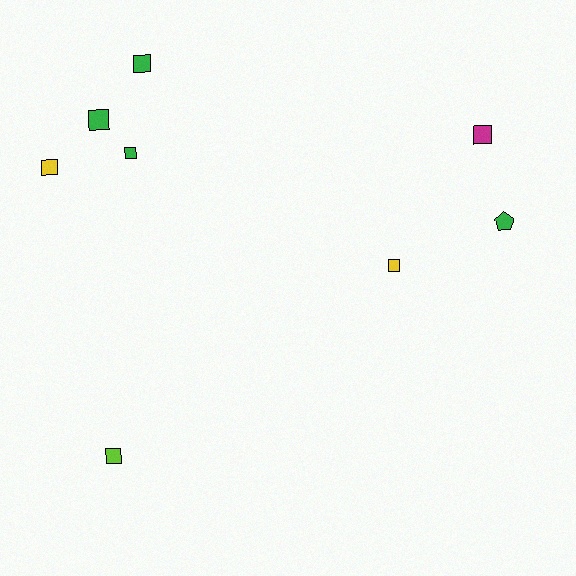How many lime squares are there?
There is 1 lime square.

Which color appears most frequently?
Green, with 4 objects.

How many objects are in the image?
There are 8 objects.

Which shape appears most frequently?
Square, with 7 objects.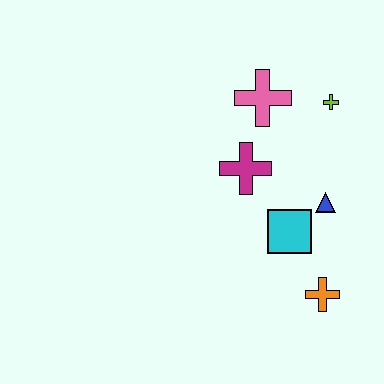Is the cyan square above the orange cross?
Yes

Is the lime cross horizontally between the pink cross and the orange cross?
No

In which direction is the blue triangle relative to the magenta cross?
The blue triangle is to the right of the magenta cross.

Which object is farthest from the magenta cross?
The orange cross is farthest from the magenta cross.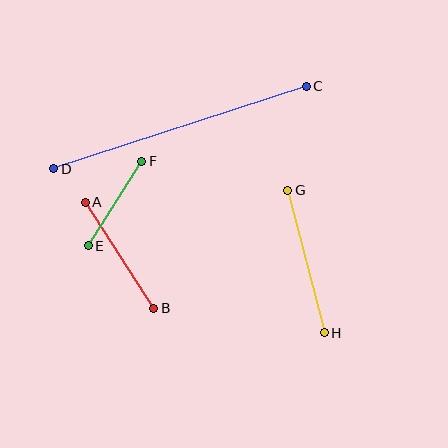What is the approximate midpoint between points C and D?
The midpoint is at approximately (180, 128) pixels.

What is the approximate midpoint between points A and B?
The midpoint is at approximately (120, 255) pixels.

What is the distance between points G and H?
The distance is approximately 147 pixels.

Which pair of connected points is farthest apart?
Points C and D are farthest apart.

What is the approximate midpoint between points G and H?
The midpoint is at approximately (306, 262) pixels.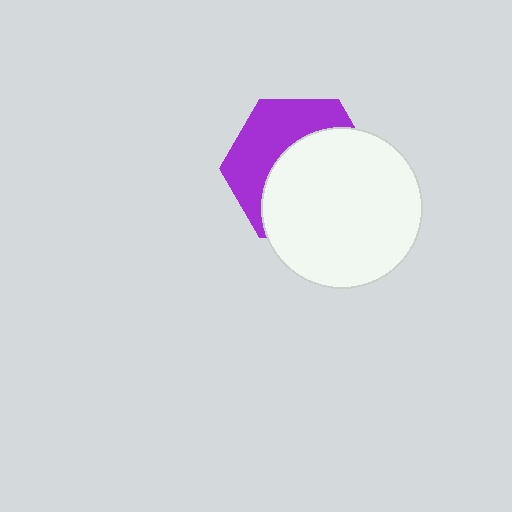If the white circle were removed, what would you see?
You would see the complete purple hexagon.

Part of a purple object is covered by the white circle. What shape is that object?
It is a hexagon.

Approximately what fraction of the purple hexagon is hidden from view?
Roughly 58% of the purple hexagon is hidden behind the white circle.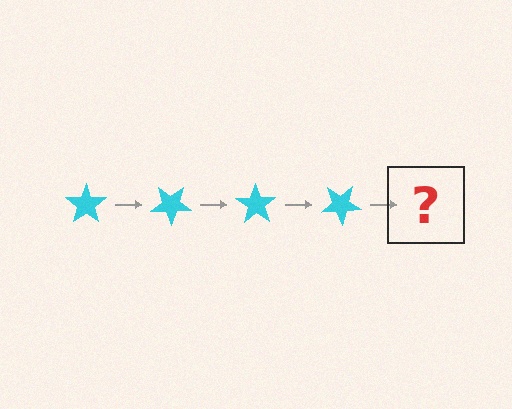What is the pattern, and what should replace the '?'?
The pattern is that the star rotates 35 degrees each step. The '?' should be a cyan star rotated 140 degrees.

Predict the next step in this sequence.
The next step is a cyan star rotated 140 degrees.